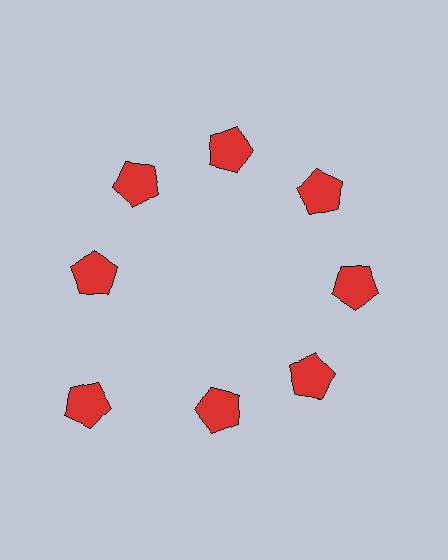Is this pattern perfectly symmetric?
No. The 8 red pentagons are arranged in a ring, but one element near the 8 o'clock position is pushed outward from the center, breaking the 8-fold rotational symmetry.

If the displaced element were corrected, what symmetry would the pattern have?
It would have 8-fold rotational symmetry — the pattern would map onto itself every 45 degrees.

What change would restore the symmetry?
The symmetry would be restored by moving it inward, back onto the ring so that all 8 pentagons sit at equal angles and equal distance from the center.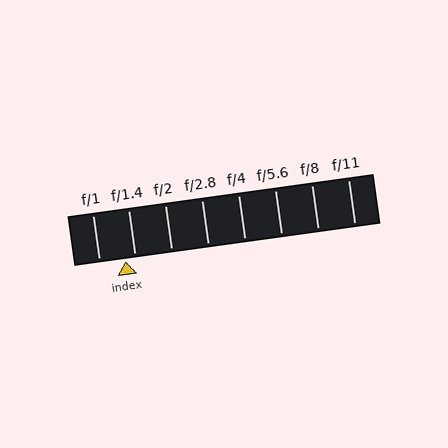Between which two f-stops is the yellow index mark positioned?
The index mark is between f/1 and f/1.4.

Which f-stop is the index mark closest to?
The index mark is closest to f/1.4.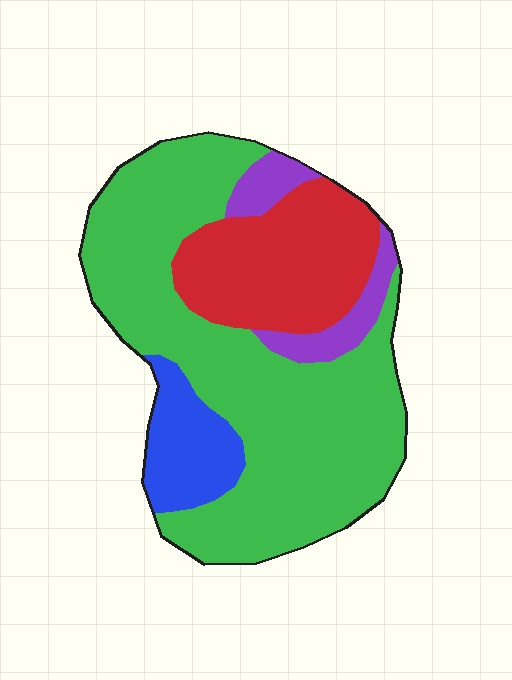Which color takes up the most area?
Green, at roughly 60%.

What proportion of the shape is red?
Red takes up about one fifth (1/5) of the shape.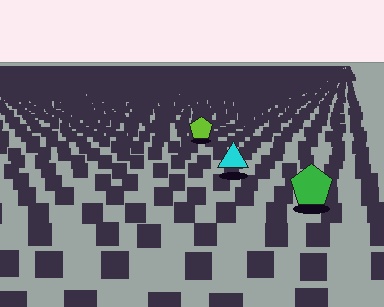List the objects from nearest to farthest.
From nearest to farthest: the green pentagon, the cyan triangle, the lime pentagon.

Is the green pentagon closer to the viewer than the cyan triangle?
Yes. The green pentagon is closer — you can tell from the texture gradient: the ground texture is coarser near it.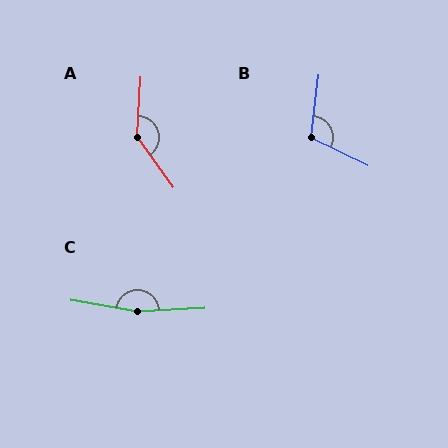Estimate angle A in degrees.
Approximately 141 degrees.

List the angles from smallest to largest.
B (109°), A (141°), C (167°).